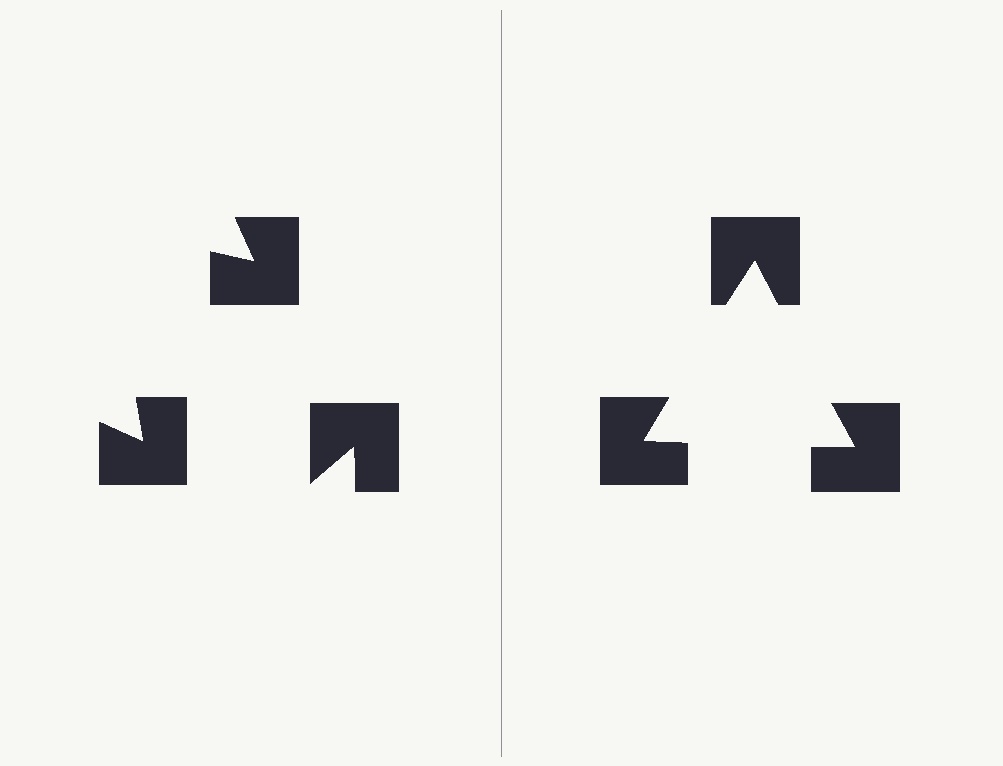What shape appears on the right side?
An illusory triangle.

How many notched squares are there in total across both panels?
6 — 3 on each side.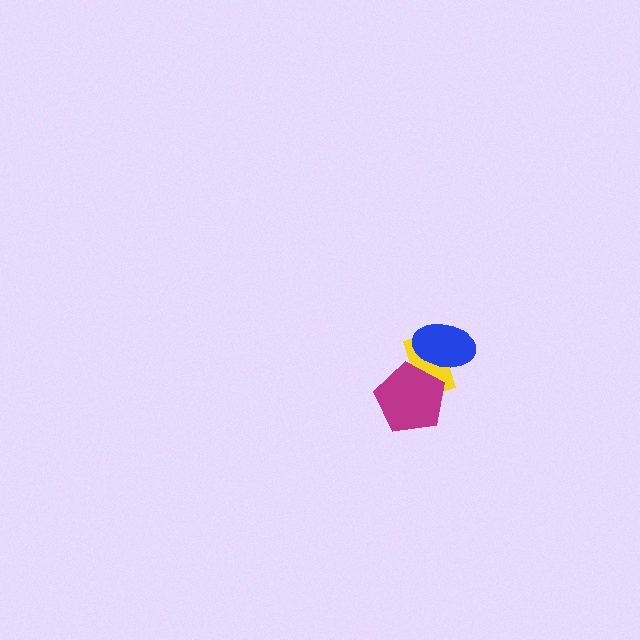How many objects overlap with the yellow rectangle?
2 objects overlap with the yellow rectangle.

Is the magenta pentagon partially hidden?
No, no other shape covers it.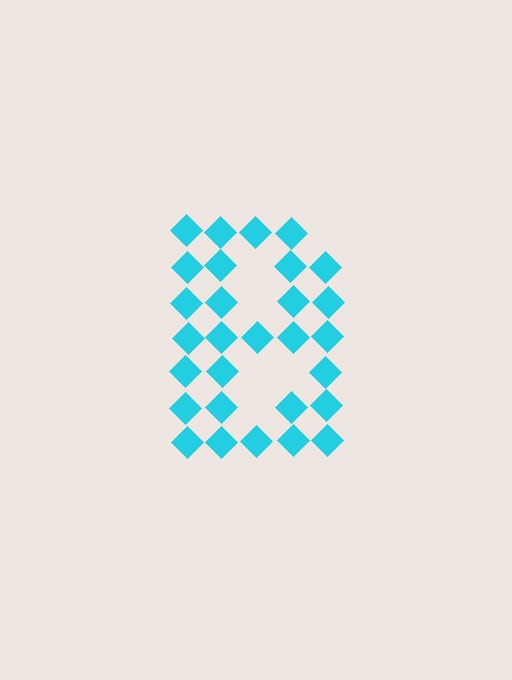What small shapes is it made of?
It is made of small diamonds.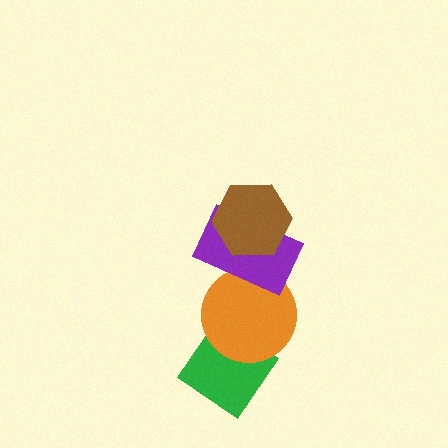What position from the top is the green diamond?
The green diamond is 4th from the top.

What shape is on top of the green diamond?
The orange circle is on top of the green diamond.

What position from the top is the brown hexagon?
The brown hexagon is 1st from the top.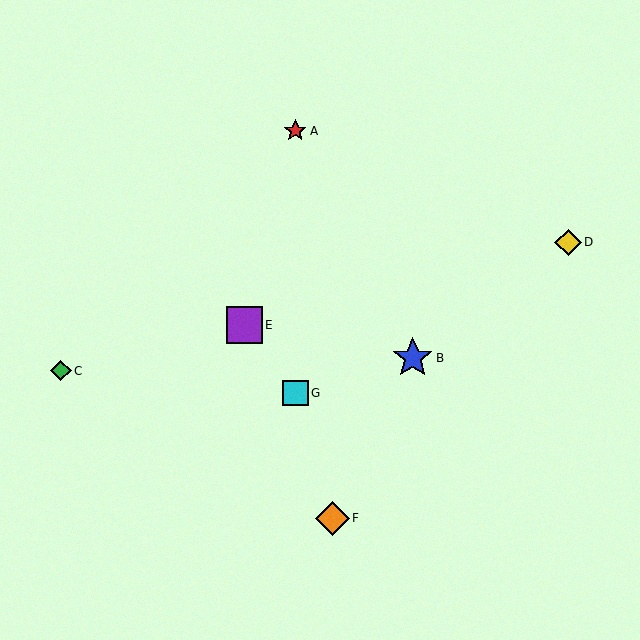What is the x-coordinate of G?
Object G is at x≈295.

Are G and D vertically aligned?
No, G is at x≈295 and D is at x≈568.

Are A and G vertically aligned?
Yes, both are at x≈295.